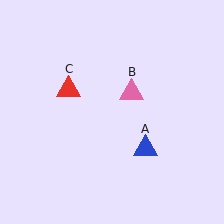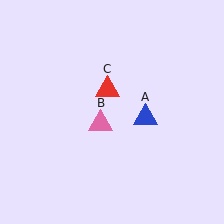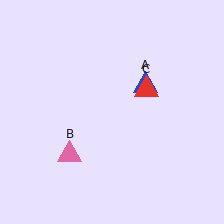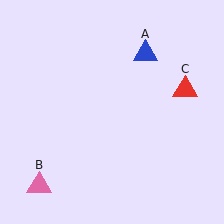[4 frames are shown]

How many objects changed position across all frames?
3 objects changed position: blue triangle (object A), pink triangle (object B), red triangle (object C).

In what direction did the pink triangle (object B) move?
The pink triangle (object B) moved down and to the left.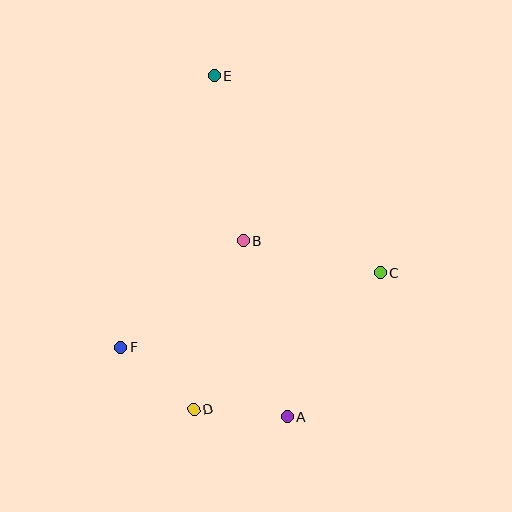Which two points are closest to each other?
Points A and D are closest to each other.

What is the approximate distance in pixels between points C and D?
The distance between C and D is approximately 231 pixels.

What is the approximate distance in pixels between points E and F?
The distance between E and F is approximately 287 pixels.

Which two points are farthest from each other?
Points A and E are farthest from each other.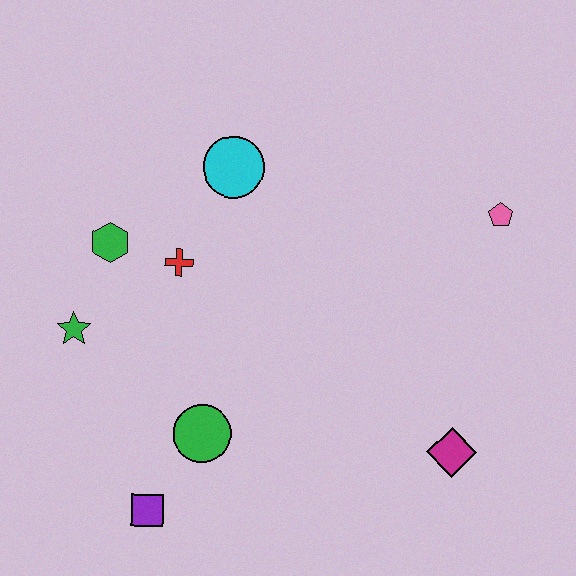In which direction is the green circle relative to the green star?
The green circle is to the right of the green star.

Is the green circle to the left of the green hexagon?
No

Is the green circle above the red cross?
No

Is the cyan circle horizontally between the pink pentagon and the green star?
Yes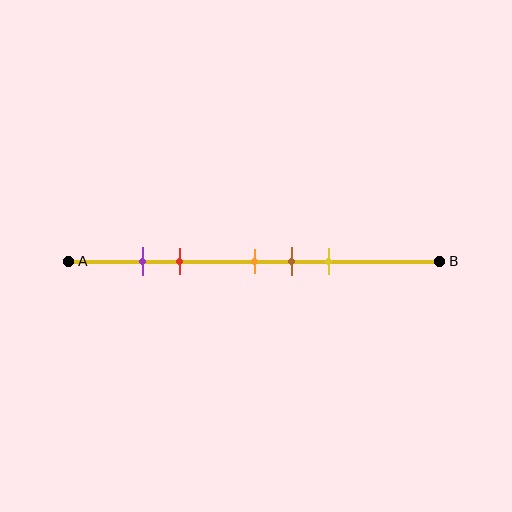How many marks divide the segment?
There are 5 marks dividing the segment.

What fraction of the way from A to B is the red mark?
The red mark is approximately 30% (0.3) of the way from A to B.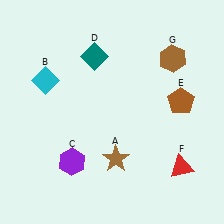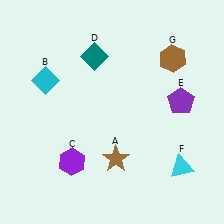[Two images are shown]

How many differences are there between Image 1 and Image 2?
There are 2 differences between the two images.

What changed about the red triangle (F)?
In Image 1, F is red. In Image 2, it changed to cyan.